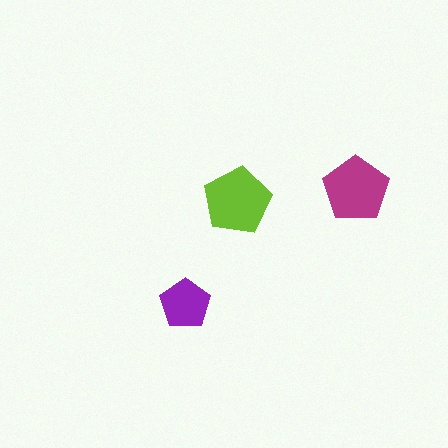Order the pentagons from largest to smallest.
the lime one, the magenta one, the purple one.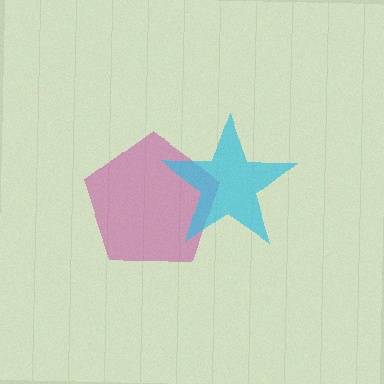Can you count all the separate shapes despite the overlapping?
Yes, there are 2 separate shapes.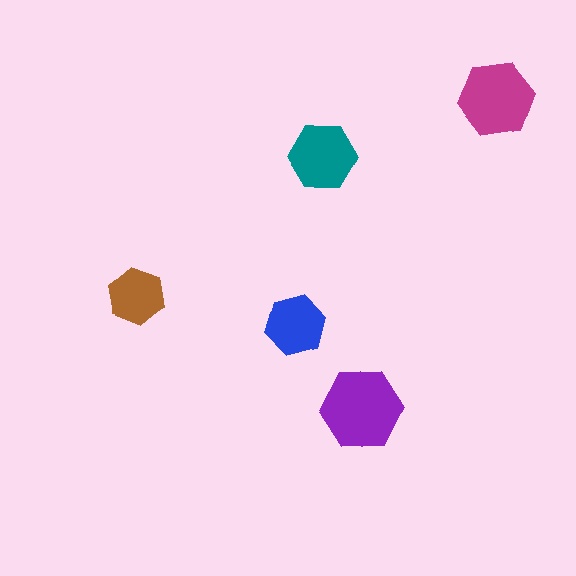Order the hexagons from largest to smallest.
the purple one, the magenta one, the teal one, the blue one, the brown one.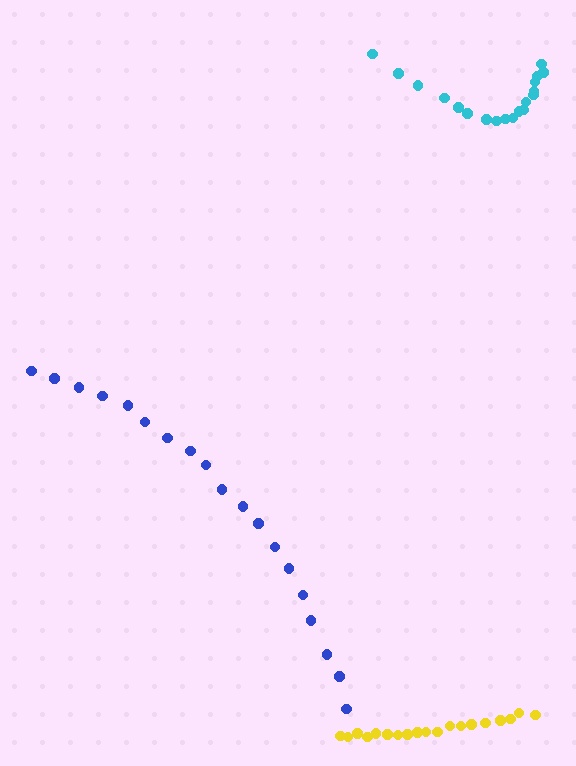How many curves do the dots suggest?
There are 3 distinct paths.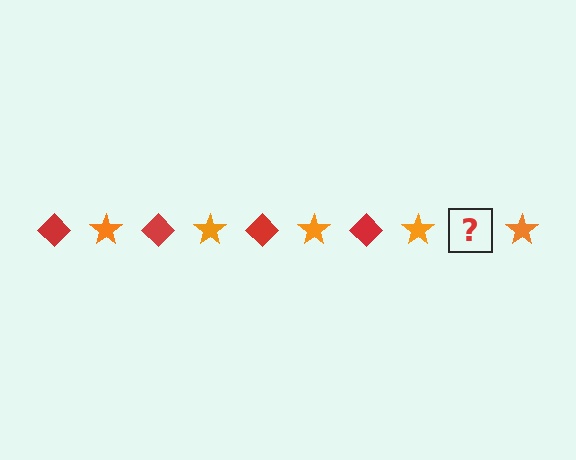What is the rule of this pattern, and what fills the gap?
The rule is that the pattern alternates between red diamond and orange star. The gap should be filled with a red diamond.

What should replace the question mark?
The question mark should be replaced with a red diamond.